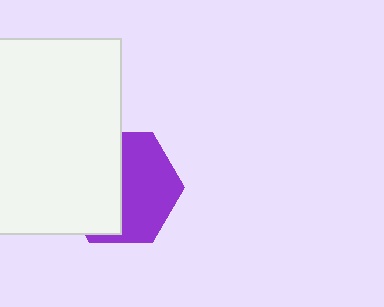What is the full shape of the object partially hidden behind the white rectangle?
The partially hidden object is a purple hexagon.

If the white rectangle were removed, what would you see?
You would see the complete purple hexagon.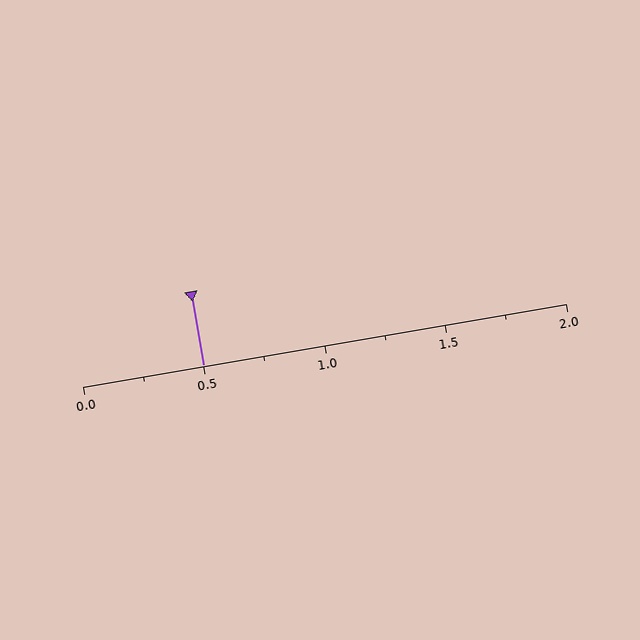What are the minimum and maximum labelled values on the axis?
The axis runs from 0.0 to 2.0.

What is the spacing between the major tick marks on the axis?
The major ticks are spaced 0.5 apart.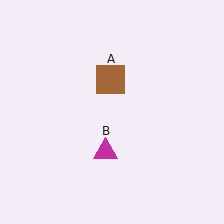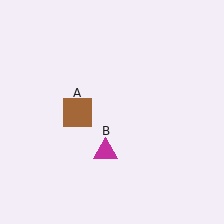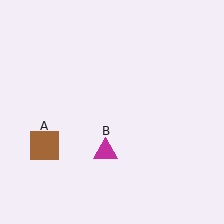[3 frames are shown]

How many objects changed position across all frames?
1 object changed position: brown square (object A).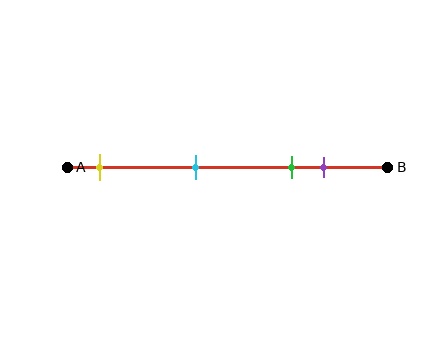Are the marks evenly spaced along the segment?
No, the marks are not evenly spaced.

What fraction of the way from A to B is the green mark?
The green mark is approximately 70% (0.7) of the way from A to B.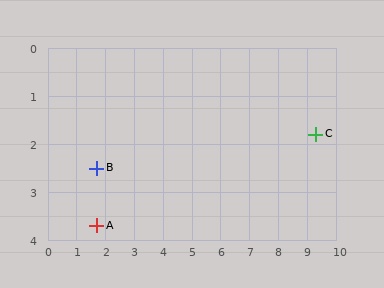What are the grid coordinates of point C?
Point C is at approximately (9.3, 1.8).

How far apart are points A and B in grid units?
Points A and B are about 1.2 grid units apart.